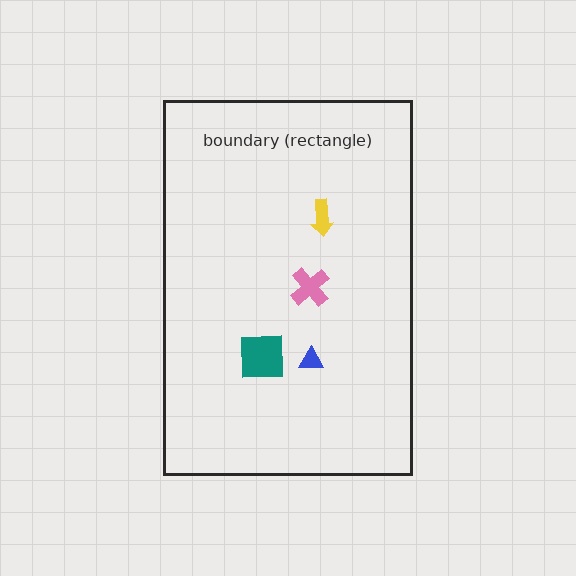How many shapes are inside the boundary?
4 inside, 0 outside.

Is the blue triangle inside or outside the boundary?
Inside.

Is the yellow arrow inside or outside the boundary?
Inside.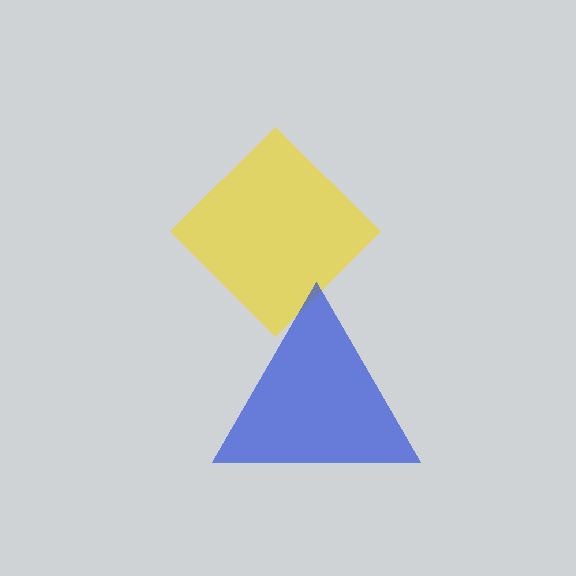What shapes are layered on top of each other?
The layered shapes are: a yellow diamond, a blue triangle.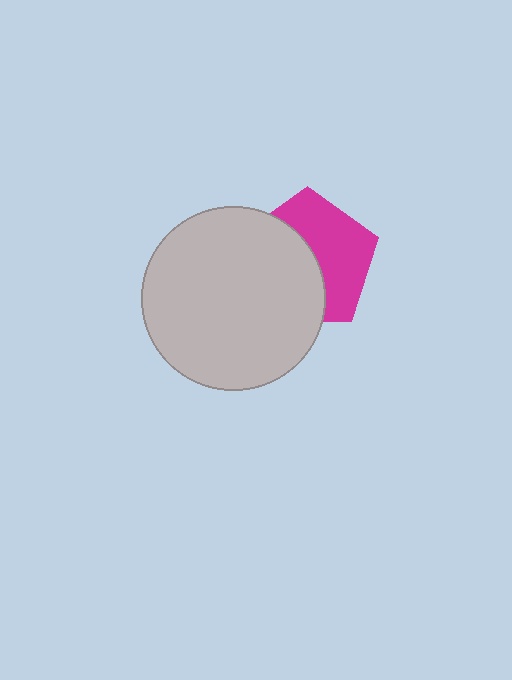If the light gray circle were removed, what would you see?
You would see the complete magenta pentagon.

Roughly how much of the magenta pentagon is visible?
About half of it is visible (roughly 49%).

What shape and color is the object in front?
The object in front is a light gray circle.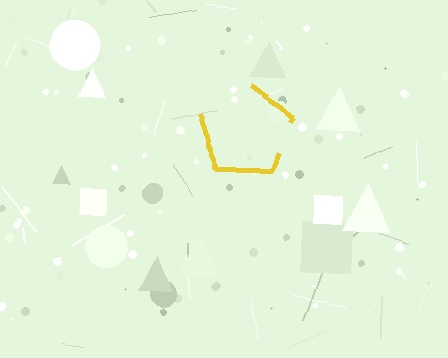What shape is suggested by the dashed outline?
The dashed outline suggests a pentagon.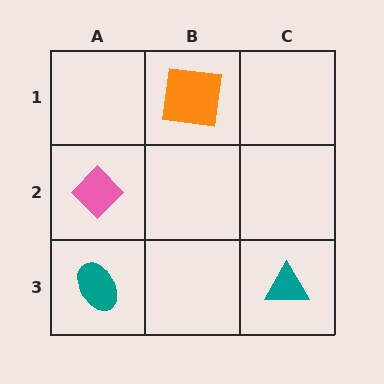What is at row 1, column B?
An orange square.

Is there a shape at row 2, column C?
No, that cell is empty.